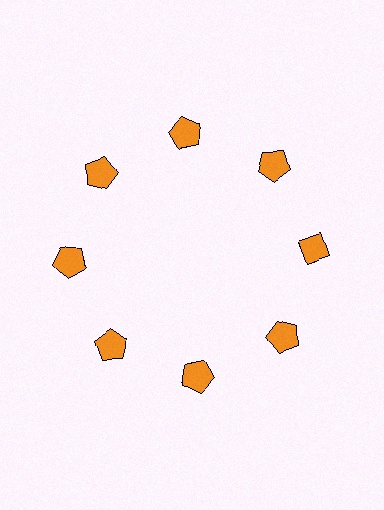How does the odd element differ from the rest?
It has a different shape: diamond instead of pentagon.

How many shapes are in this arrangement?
There are 8 shapes arranged in a ring pattern.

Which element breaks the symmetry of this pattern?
The orange diamond at roughly the 3 o'clock position breaks the symmetry. All other shapes are orange pentagons.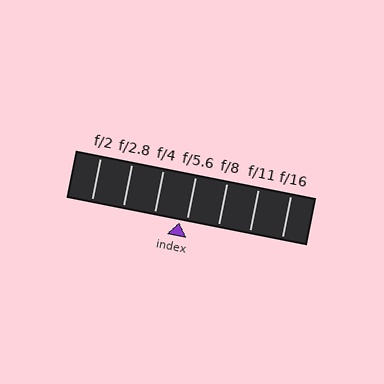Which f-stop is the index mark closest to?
The index mark is closest to f/5.6.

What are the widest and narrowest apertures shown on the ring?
The widest aperture shown is f/2 and the narrowest is f/16.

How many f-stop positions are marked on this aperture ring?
There are 7 f-stop positions marked.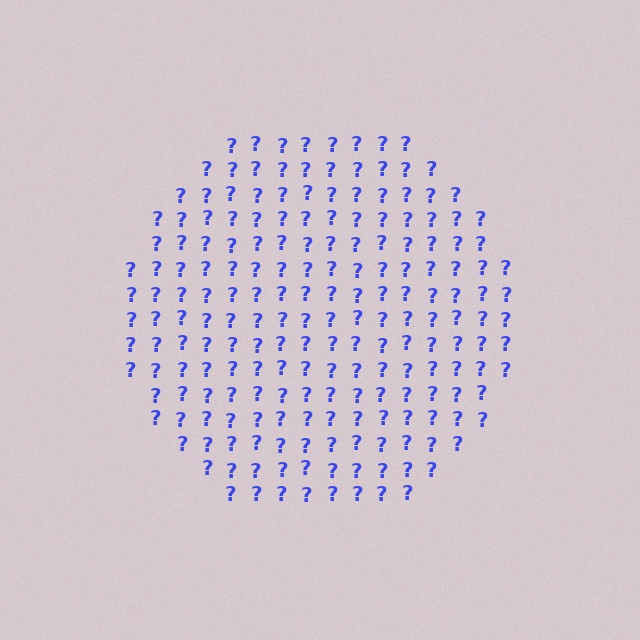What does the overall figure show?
The overall figure shows a circle.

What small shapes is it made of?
It is made of small question marks.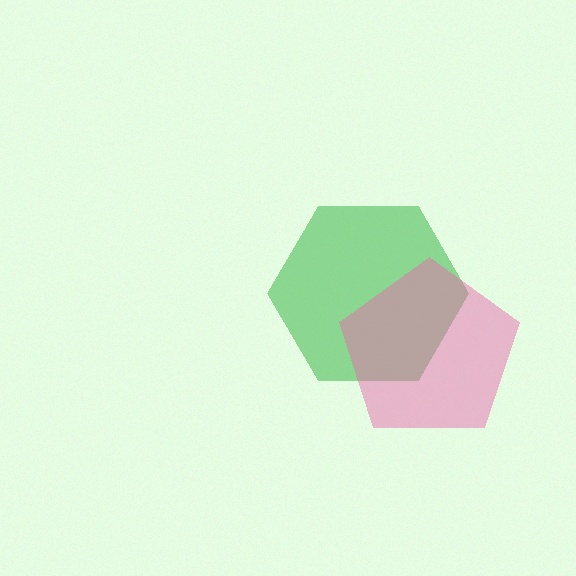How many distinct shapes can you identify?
There are 2 distinct shapes: a green hexagon, a pink pentagon.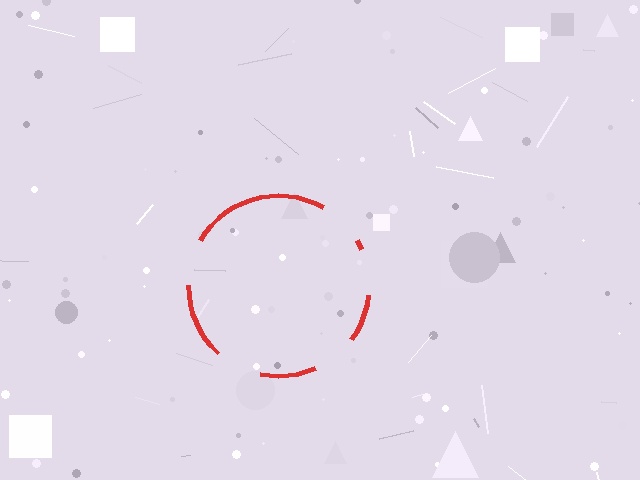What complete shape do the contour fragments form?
The contour fragments form a circle.